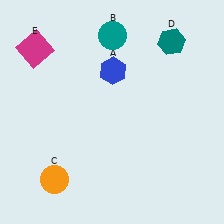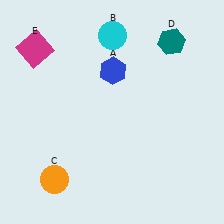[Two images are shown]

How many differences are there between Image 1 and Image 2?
There is 1 difference between the two images.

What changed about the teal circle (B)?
In Image 1, B is teal. In Image 2, it changed to cyan.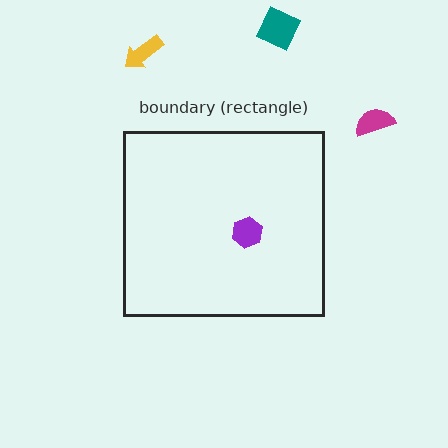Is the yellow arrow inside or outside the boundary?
Outside.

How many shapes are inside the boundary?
1 inside, 3 outside.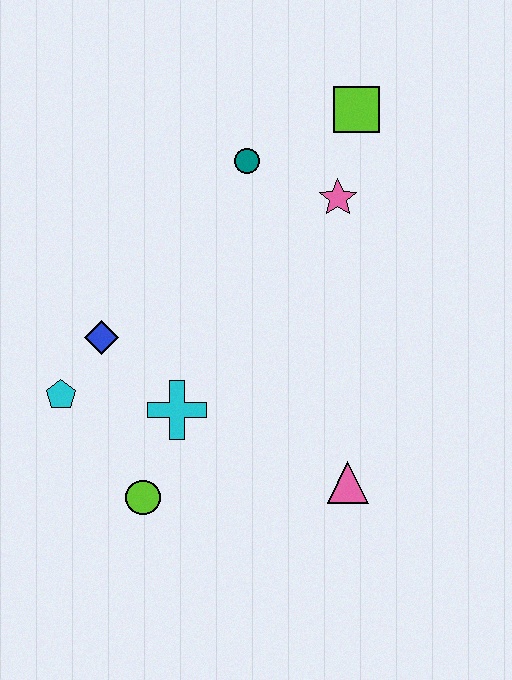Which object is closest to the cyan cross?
The lime circle is closest to the cyan cross.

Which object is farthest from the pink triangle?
The lime square is farthest from the pink triangle.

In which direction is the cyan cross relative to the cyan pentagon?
The cyan cross is to the right of the cyan pentagon.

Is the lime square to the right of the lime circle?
Yes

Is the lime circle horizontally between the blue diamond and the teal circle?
Yes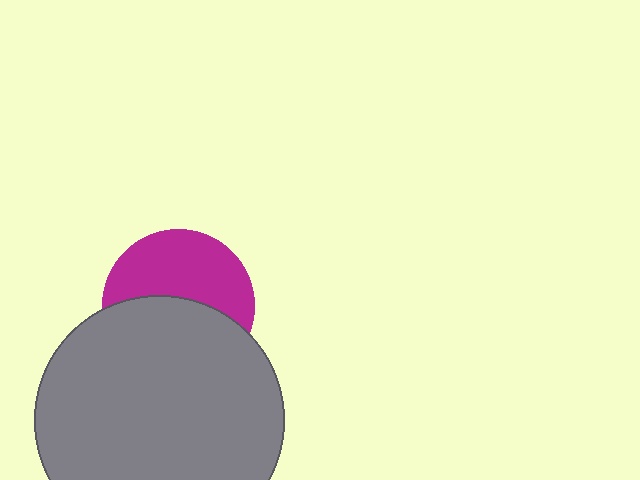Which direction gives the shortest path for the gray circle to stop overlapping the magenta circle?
Moving down gives the shortest separation.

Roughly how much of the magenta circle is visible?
About half of it is visible (roughly 49%).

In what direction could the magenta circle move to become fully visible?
The magenta circle could move up. That would shift it out from behind the gray circle entirely.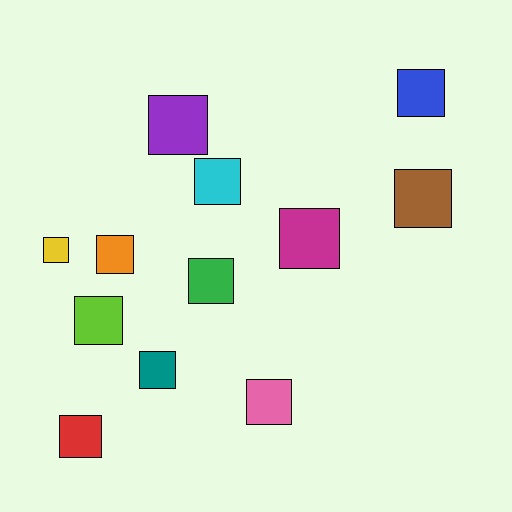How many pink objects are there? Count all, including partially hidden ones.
There is 1 pink object.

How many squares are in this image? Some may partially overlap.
There are 12 squares.